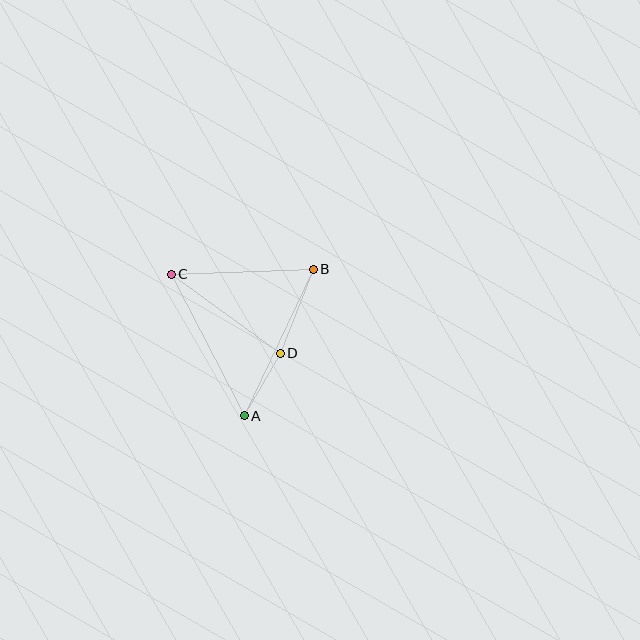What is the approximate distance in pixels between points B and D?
The distance between B and D is approximately 90 pixels.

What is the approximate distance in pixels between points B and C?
The distance between B and C is approximately 142 pixels.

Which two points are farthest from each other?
Points A and B are farthest from each other.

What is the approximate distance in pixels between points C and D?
The distance between C and D is approximately 135 pixels.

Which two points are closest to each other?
Points A and D are closest to each other.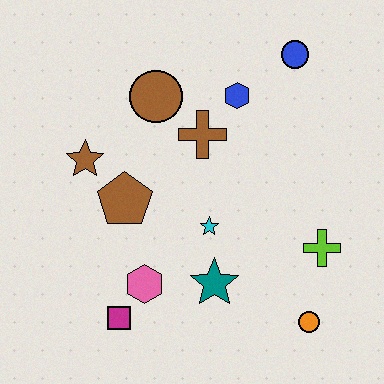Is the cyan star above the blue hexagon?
No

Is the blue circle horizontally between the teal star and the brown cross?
No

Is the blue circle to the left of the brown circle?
No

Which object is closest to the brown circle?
The brown cross is closest to the brown circle.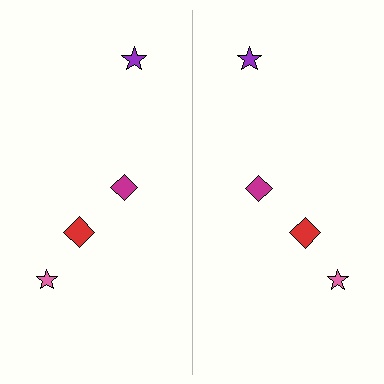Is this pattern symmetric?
Yes, this pattern has bilateral (reflection) symmetry.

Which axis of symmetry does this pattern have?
The pattern has a vertical axis of symmetry running through the center of the image.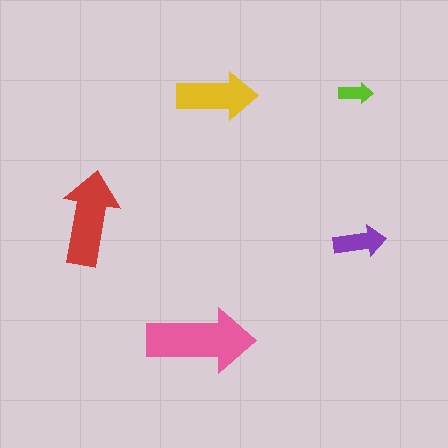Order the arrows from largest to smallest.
the pink one, the red one, the yellow one, the purple one, the lime one.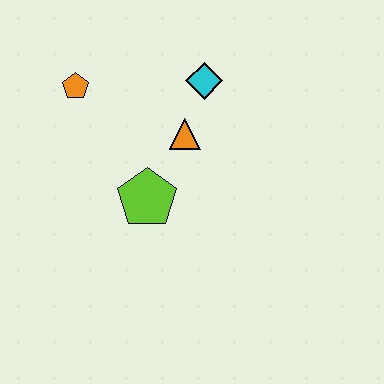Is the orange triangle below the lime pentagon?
No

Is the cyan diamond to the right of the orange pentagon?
Yes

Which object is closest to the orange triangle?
The cyan diamond is closest to the orange triangle.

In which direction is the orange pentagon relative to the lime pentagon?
The orange pentagon is above the lime pentagon.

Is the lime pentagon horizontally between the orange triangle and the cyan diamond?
No